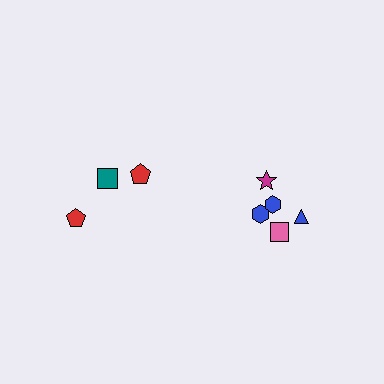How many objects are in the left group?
There are 3 objects.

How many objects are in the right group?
There are 5 objects.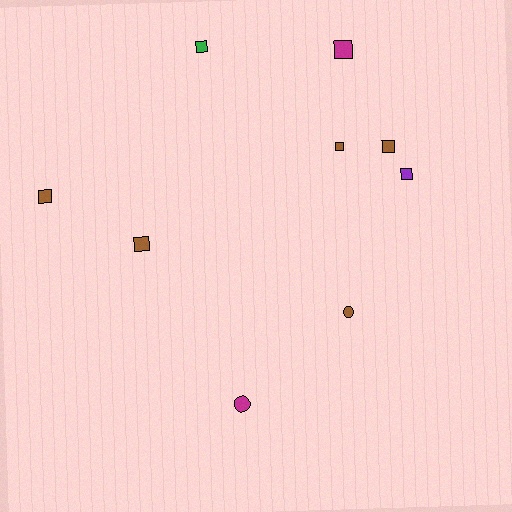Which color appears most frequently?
Brown, with 5 objects.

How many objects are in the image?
There are 9 objects.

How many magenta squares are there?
There is 1 magenta square.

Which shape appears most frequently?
Square, with 7 objects.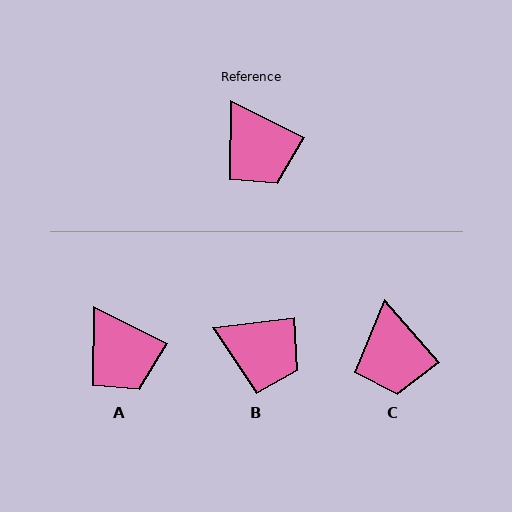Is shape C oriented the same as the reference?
No, it is off by about 22 degrees.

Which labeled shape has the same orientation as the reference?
A.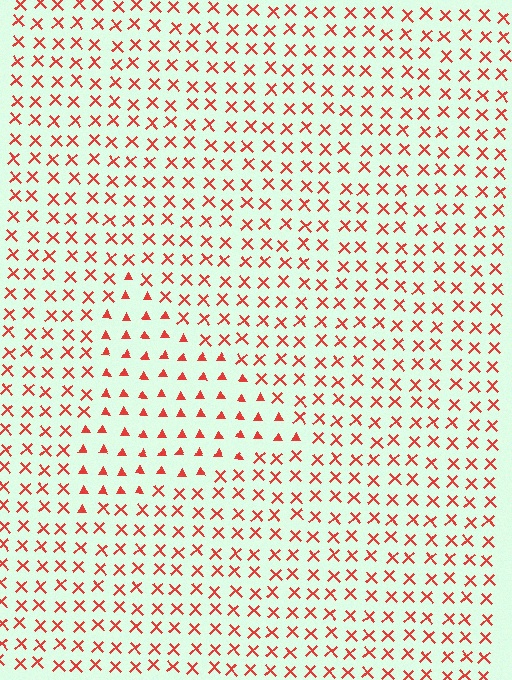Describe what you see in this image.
The image is filled with small red elements arranged in a uniform grid. A triangle-shaped region contains triangles, while the surrounding area contains X marks. The boundary is defined purely by the change in element shape.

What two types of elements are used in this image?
The image uses triangles inside the triangle region and X marks outside it.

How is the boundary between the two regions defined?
The boundary is defined by a change in element shape: triangles inside vs. X marks outside. All elements share the same color and spacing.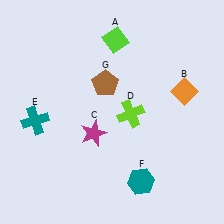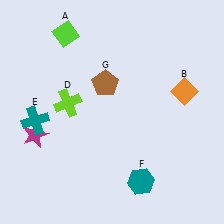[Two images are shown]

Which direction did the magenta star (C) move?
The magenta star (C) moved left.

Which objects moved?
The objects that moved are: the lime diamond (A), the magenta star (C), the lime cross (D).